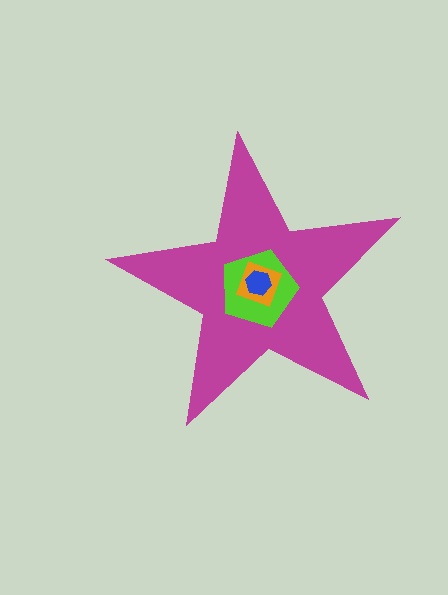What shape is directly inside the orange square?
The blue hexagon.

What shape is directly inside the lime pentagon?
The orange square.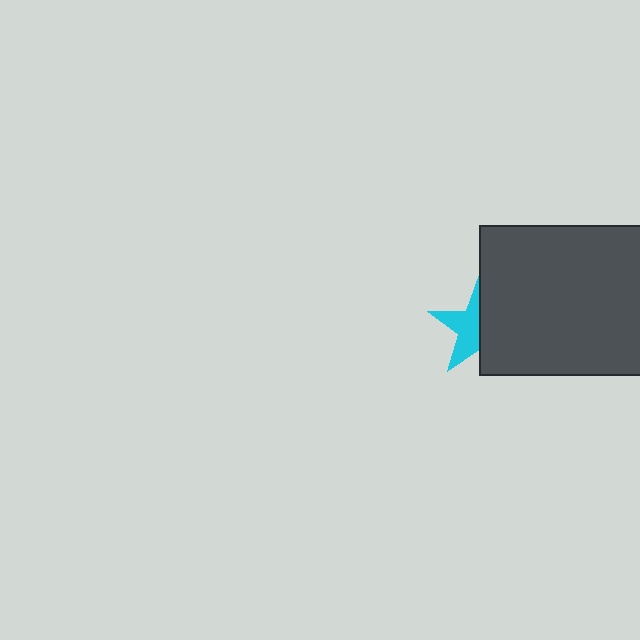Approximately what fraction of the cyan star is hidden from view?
Roughly 49% of the cyan star is hidden behind the dark gray rectangle.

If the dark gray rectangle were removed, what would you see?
You would see the complete cyan star.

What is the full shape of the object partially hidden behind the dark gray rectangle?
The partially hidden object is a cyan star.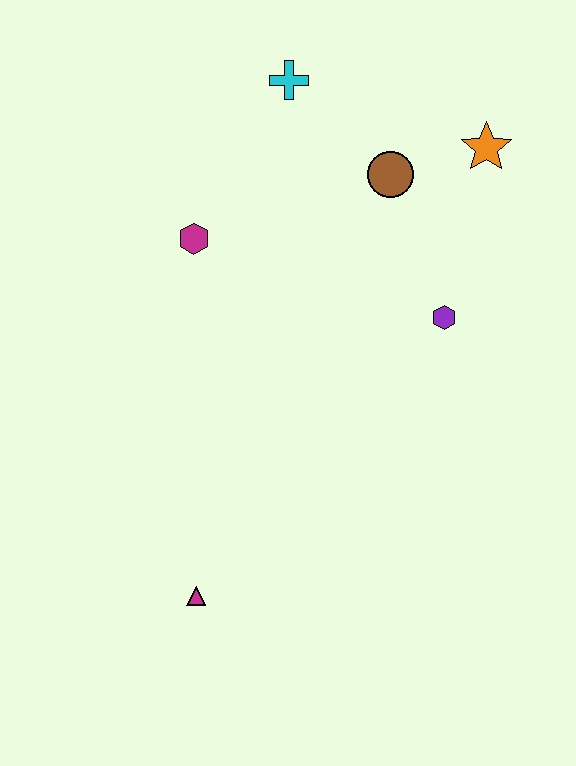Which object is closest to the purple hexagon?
The brown circle is closest to the purple hexagon.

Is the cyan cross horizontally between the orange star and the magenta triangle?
Yes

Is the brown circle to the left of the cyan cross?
No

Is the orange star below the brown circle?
No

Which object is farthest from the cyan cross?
The magenta triangle is farthest from the cyan cross.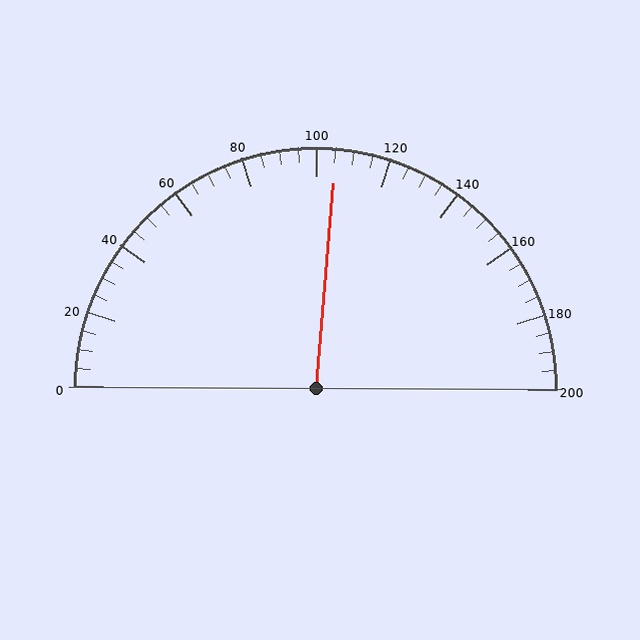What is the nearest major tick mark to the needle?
The nearest major tick mark is 100.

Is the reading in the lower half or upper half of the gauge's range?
The reading is in the upper half of the range (0 to 200).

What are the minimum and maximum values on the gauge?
The gauge ranges from 0 to 200.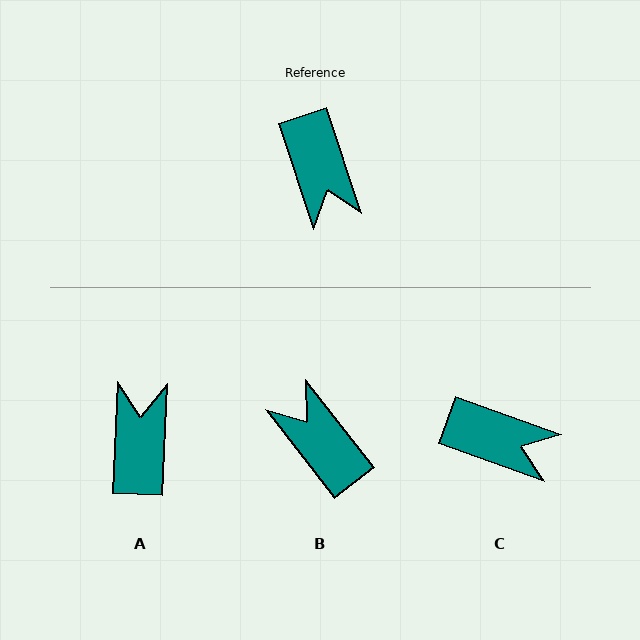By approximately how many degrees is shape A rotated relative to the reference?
Approximately 159 degrees counter-clockwise.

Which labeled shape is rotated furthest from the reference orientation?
B, about 161 degrees away.